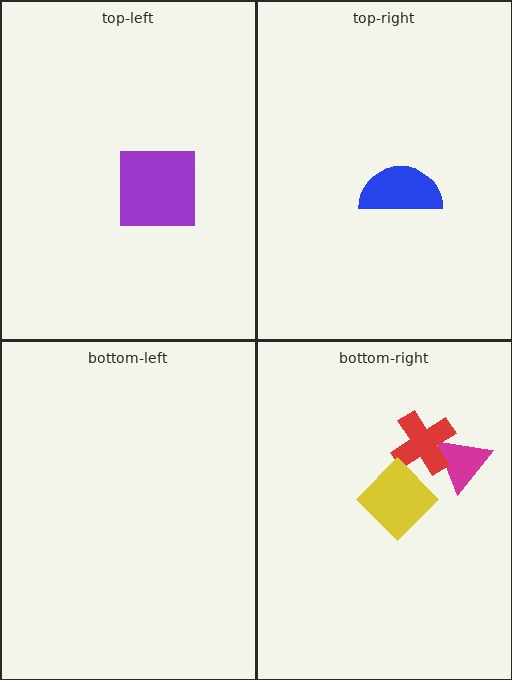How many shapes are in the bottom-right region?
3.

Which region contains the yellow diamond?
The bottom-right region.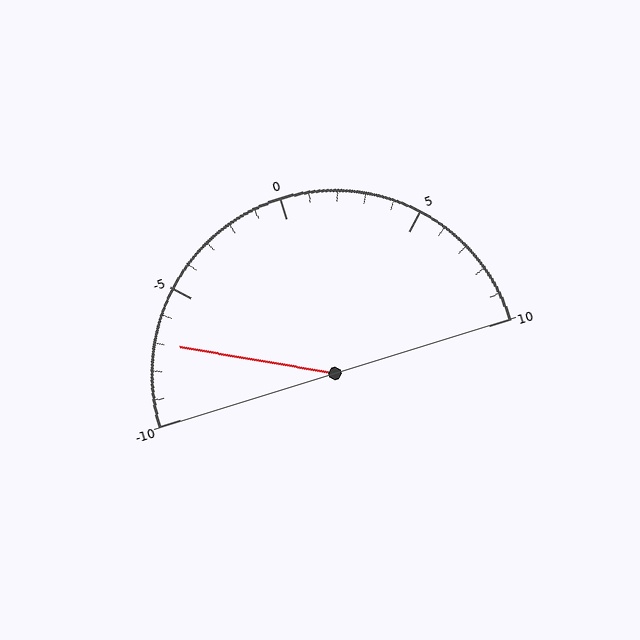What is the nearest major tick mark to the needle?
The nearest major tick mark is -5.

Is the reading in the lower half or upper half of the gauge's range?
The reading is in the lower half of the range (-10 to 10).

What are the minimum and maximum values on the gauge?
The gauge ranges from -10 to 10.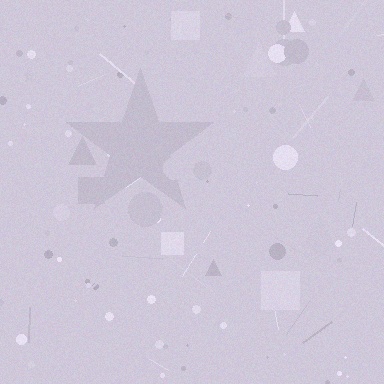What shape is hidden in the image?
A star is hidden in the image.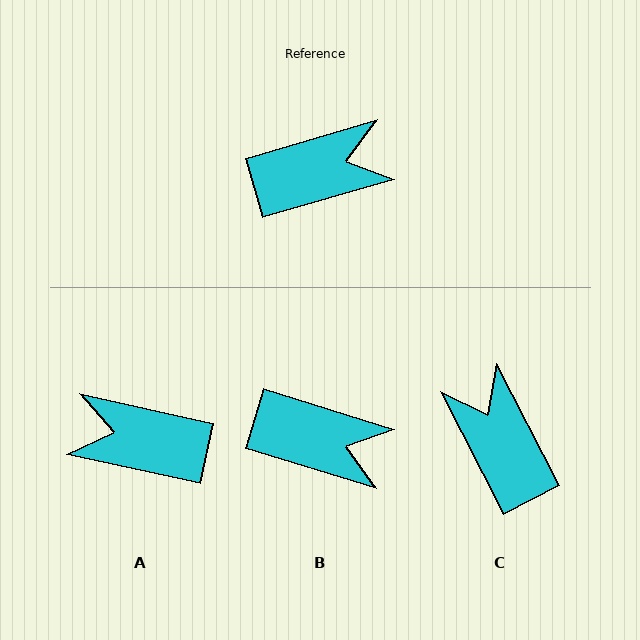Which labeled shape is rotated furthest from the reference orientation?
A, about 151 degrees away.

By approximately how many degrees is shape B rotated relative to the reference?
Approximately 33 degrees clockwise.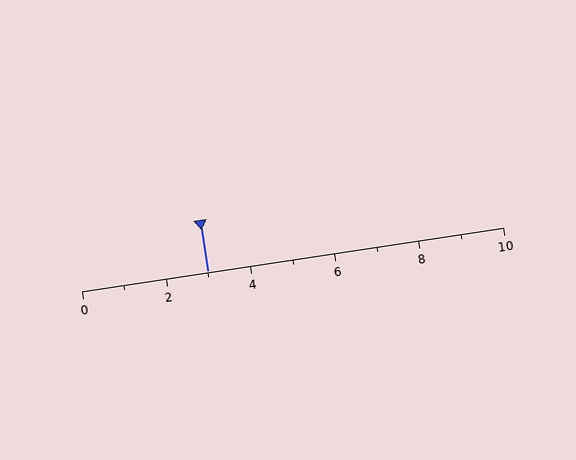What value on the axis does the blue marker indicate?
The marker indicates approximately 3.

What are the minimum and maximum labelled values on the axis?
The axis runs from 0 to 10.